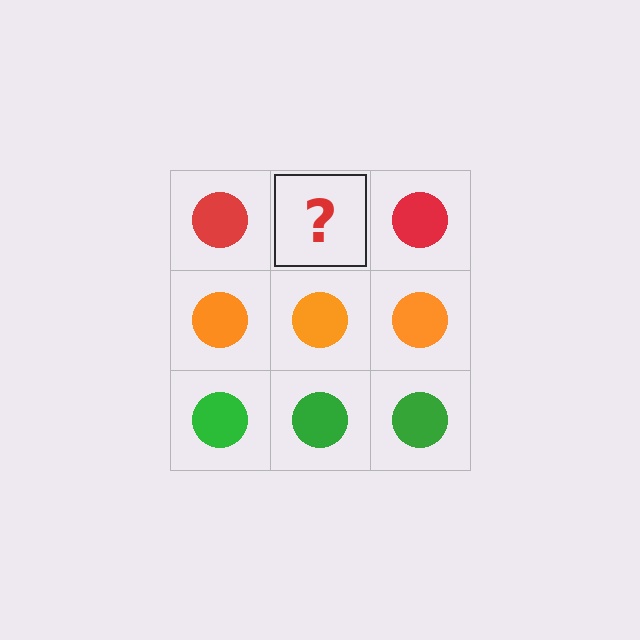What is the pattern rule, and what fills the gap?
The rule is that each row has a consistent color. The gap should be filled with a red circle.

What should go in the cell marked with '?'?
The missing cell should contain a red circle.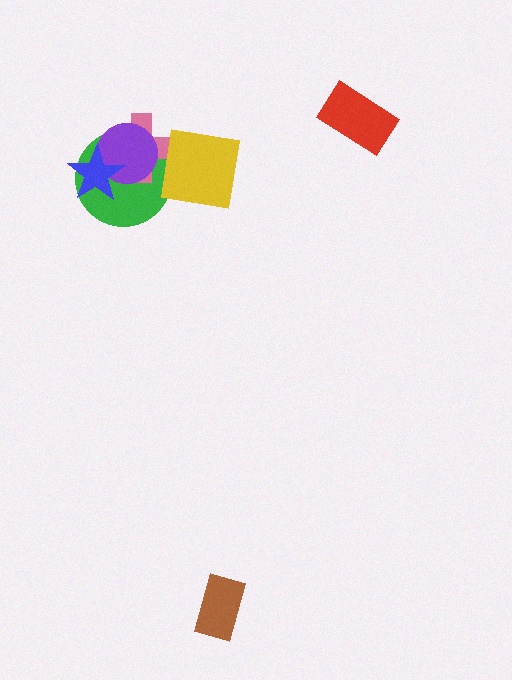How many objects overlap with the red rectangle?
0 objects overlap with the red rectangle.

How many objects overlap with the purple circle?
3 objects overlap with the purple circle.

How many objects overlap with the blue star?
3 objects overlap with the blue star.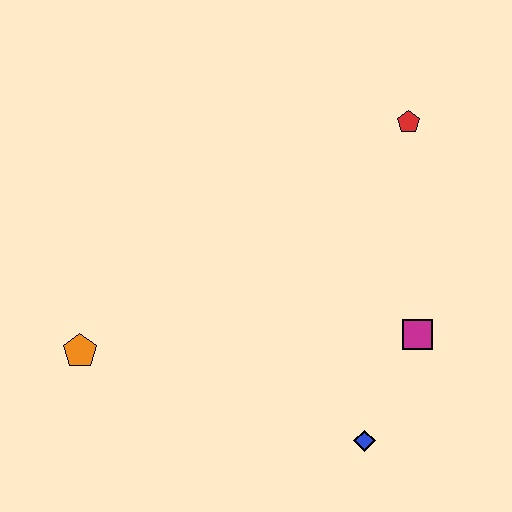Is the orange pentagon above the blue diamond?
Yes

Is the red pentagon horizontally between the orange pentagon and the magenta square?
Yes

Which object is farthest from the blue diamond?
The red pentagon is farthest from the blue diamond.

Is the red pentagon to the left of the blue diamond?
No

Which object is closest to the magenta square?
The blue diamond is closest to the magenta square.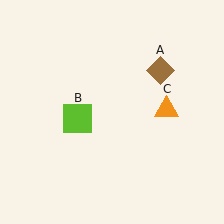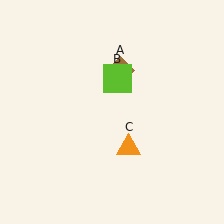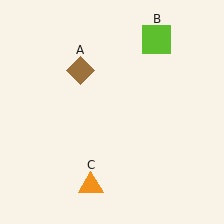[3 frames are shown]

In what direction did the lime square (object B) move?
The lime square (object B) moved up and to the right.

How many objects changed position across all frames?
3 objects changed position: brown diamond (object A), lime square (object B), orange triangle (object C).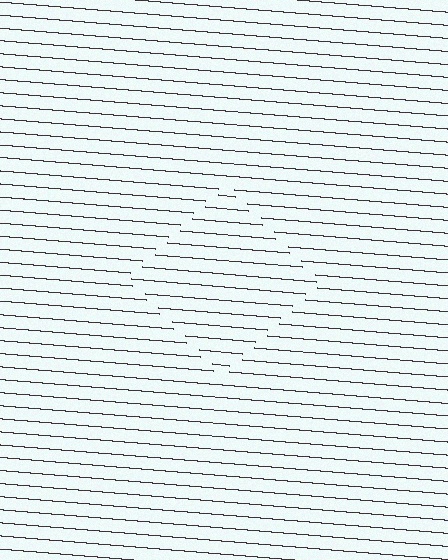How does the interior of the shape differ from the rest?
The interior of the shape contains the same grating, shifted by half a period — the contour is defined by the phase discontinuity where line-ends from the inner and outer gratings abut.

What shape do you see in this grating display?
An illusory square. The interior of the shape contains the same grating, shifted by half a period — the contour is defined by the phase discontinuity where line-ends from the inner and outer gratings abut.